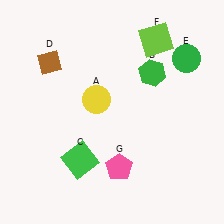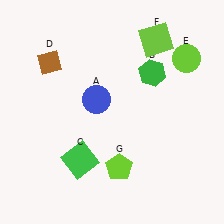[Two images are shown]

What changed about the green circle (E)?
In Image 1, E is green. In Image 2, it changed to lime.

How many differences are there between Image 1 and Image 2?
There are 3 differences between the two images.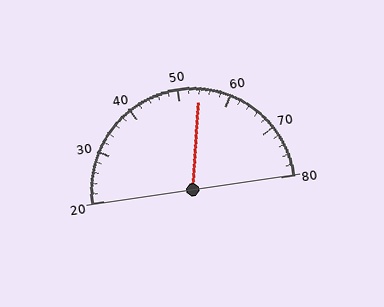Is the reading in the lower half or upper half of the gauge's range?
The reading is in the upper half of the range (20 to 80).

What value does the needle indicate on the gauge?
The needle indicates approximately 54.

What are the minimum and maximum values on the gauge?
The gauge ranges from 20 to 80.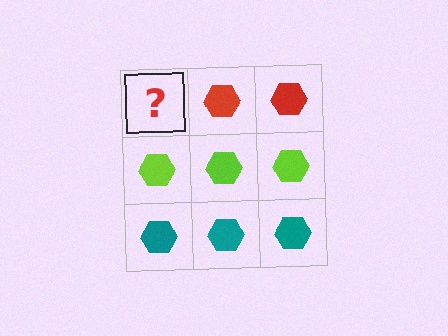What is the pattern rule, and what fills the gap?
The rule is that each row has a consistent color. The gap should be filled with a red hexagon.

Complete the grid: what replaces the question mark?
The question mark should be replaced with a red hexagon.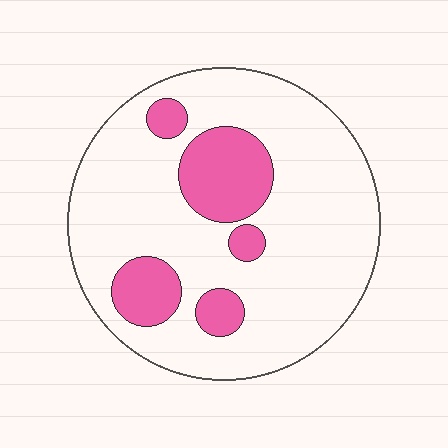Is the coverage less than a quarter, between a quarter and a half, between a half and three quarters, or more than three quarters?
Less than a quarter.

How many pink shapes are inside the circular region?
5.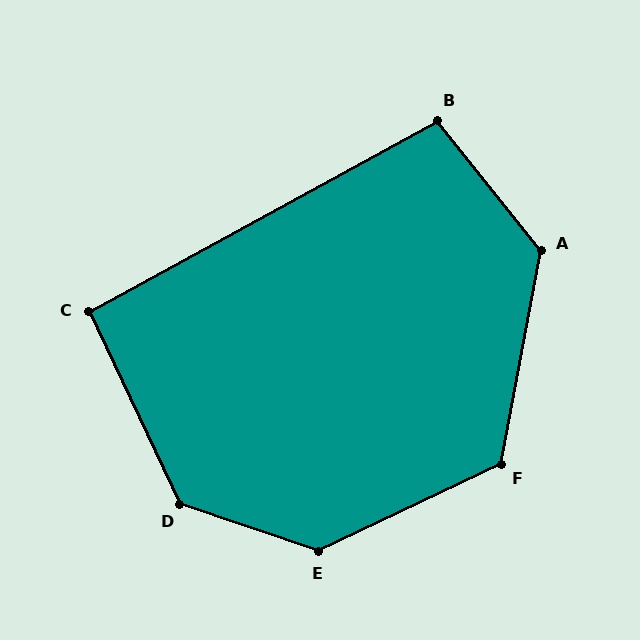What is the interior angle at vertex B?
Approximately 100 degrees (obtuse).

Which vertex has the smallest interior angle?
C, at approximately 93 degrees.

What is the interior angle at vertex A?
Approximately 131 degrees (obtuse).